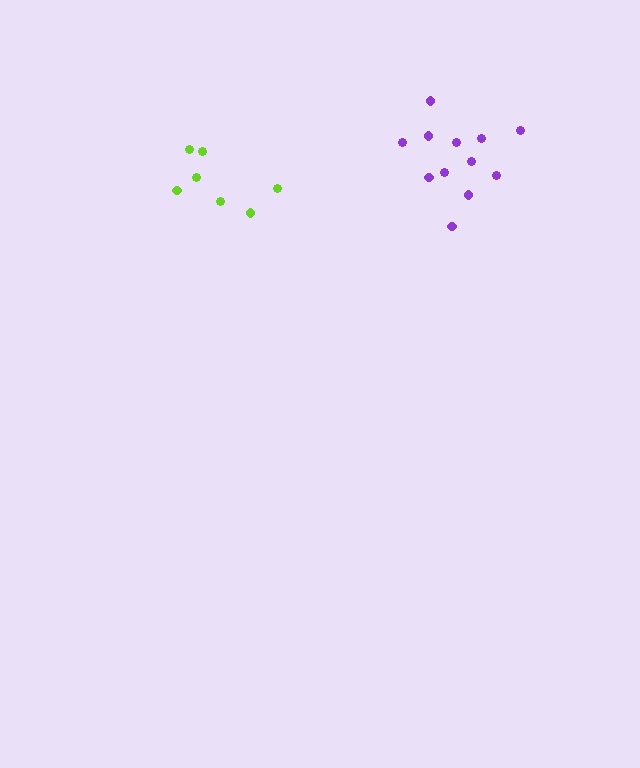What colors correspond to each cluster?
The clusters are colored: lime, purple.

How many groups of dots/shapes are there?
There are 2 groups.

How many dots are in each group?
Group 1: 7 dots, Group 2: 12 dots (19 total).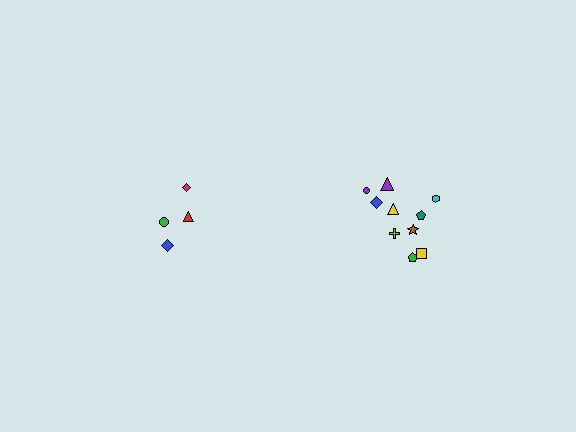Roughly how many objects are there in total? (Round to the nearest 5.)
Roughly 15 objects in total.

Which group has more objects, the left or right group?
The right group.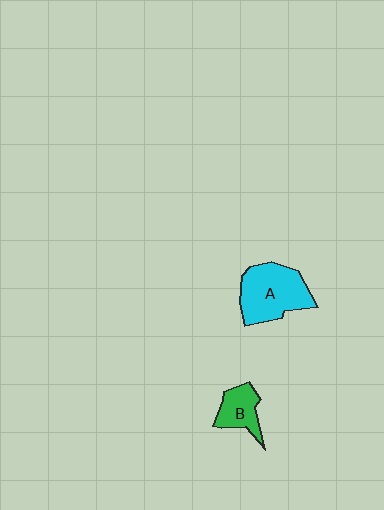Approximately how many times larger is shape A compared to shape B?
Approximately 1.9 times.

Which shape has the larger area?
Shape A (cyan).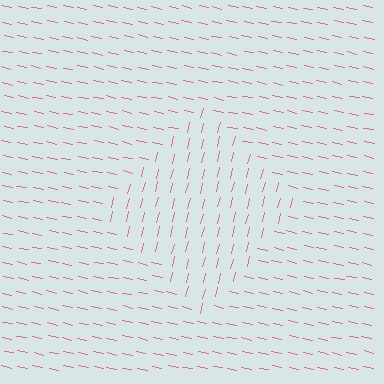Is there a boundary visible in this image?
Yes, there is a texture boundary formed by a change in line orientation.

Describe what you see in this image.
The image is filled with small pink line segments. A diamond region in the image has lines oriented differently from the surrounding lines, creating a visible texture boundary.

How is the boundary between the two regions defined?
The boundary is defined purely by a change in line orientation (approximately 87 degrees difference). All lines are the same color and thickness.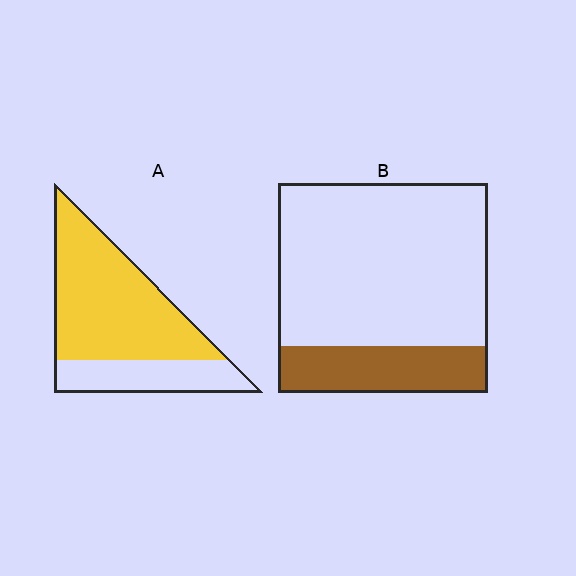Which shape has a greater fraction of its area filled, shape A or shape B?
Shape A.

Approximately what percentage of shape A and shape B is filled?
A is approximately 70% and B is approximately 20%.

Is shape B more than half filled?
No.